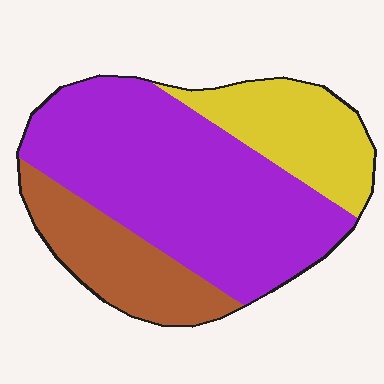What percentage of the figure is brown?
Brown covers roughly 20% of the figure.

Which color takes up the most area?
Purple, at roughly 60%.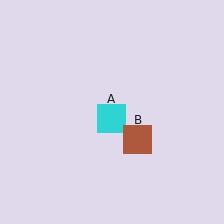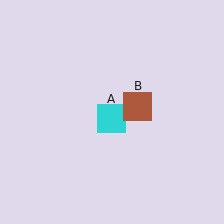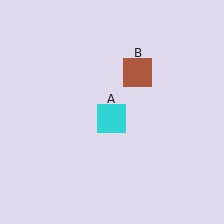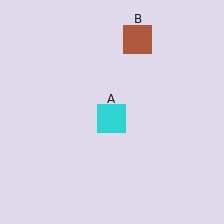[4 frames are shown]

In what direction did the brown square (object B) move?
The brown square (object B) moved up.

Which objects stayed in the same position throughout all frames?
Cyan square (object A) remained stationary.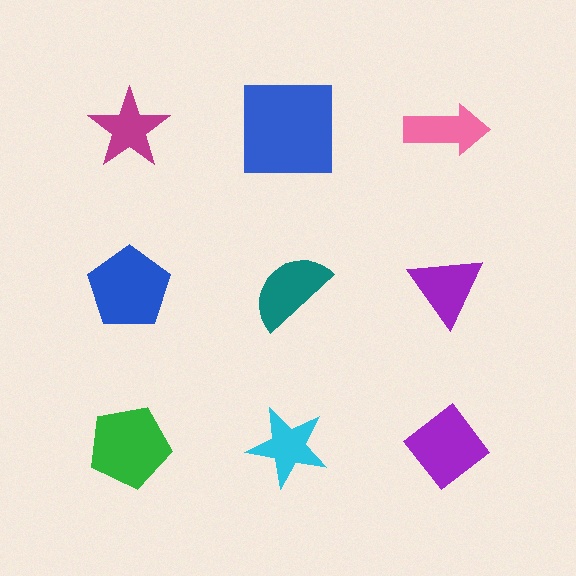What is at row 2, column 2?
A teal semicircle.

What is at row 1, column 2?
A blue square.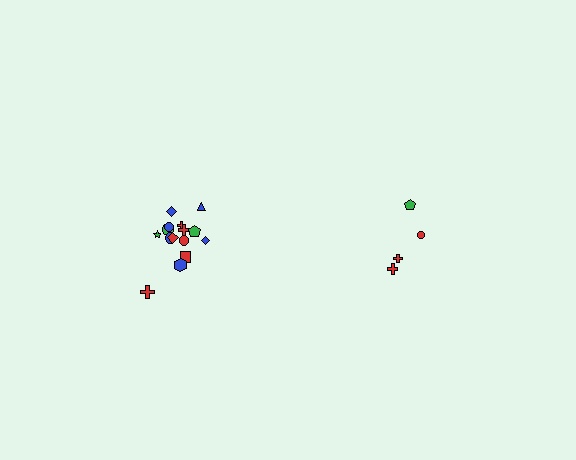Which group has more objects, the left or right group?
The left group.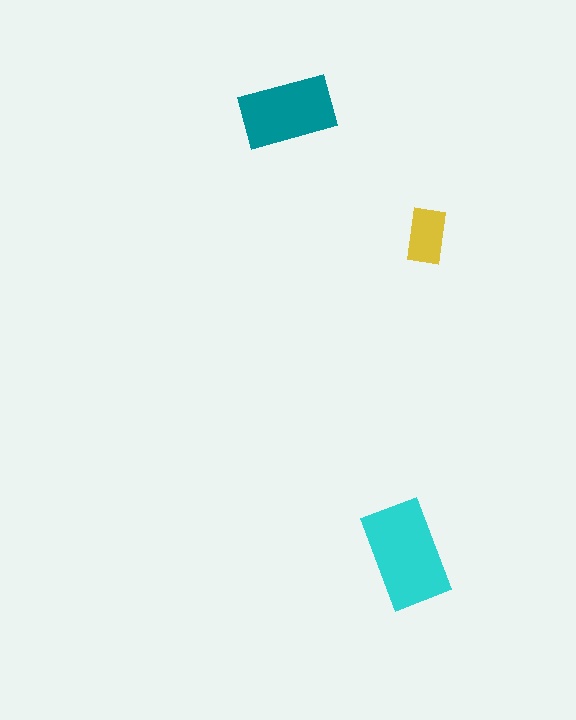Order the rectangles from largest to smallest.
the cyan one, the teal one, the yellow one.